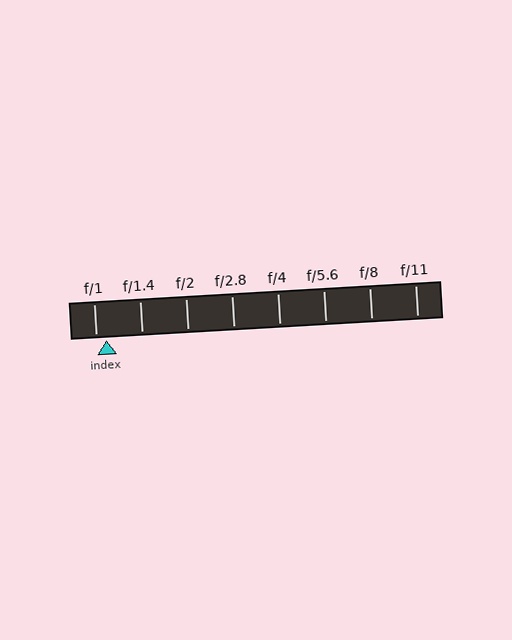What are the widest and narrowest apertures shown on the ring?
The widest aperture shown is f/1 and the narrowest is f/11.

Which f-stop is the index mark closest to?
The index mark is closest to f/1.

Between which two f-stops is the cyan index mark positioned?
The index mark is between f/1 and f/1.4.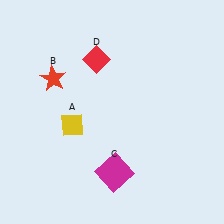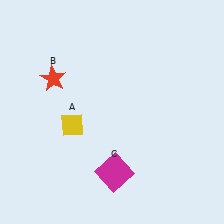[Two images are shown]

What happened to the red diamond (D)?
The red diamond (D) was removed in Image 2. It was in the top-left area of Image 1.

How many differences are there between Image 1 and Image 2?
There is 1 difference between the two images.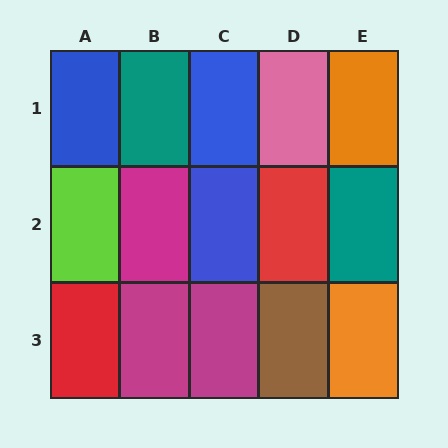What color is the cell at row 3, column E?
Orange.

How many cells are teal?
2 cells are teal.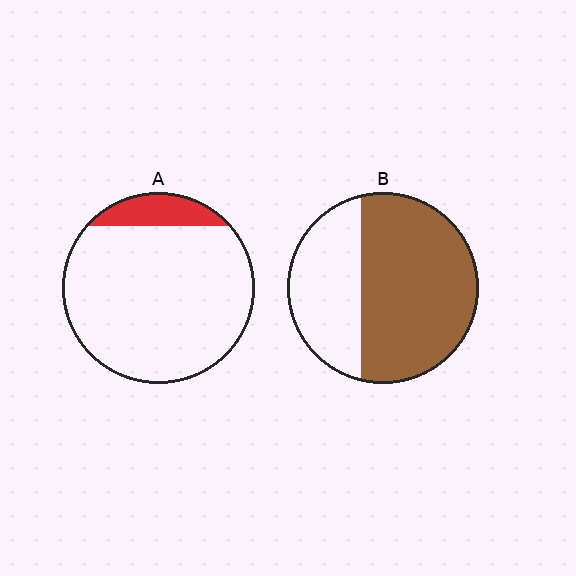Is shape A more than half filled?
No.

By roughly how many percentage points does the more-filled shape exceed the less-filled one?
By roughly 55 percentage points (B over A).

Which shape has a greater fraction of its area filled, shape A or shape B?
Shape B.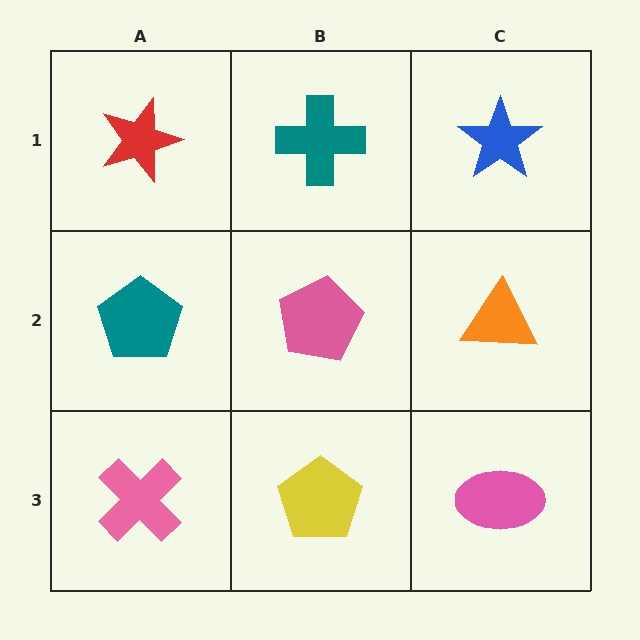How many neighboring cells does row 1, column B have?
3.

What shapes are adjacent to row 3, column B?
A pink pentagon (row 2, column B), a pink cross (row 3, column A), a pink ellipse (row 3, column C).